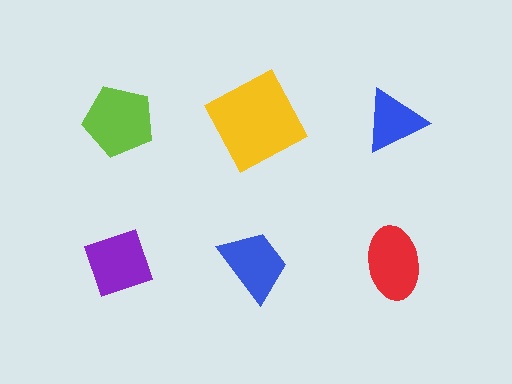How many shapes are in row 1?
3 shapes.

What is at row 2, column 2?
A blue trapezoid.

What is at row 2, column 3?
A red ellipse.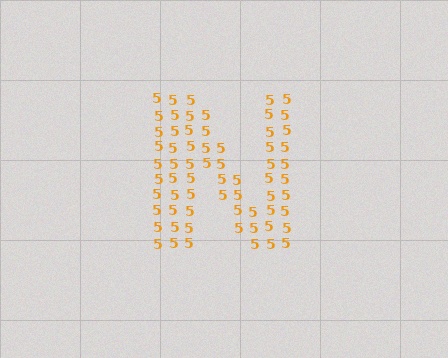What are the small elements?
The small elements are digit 5's.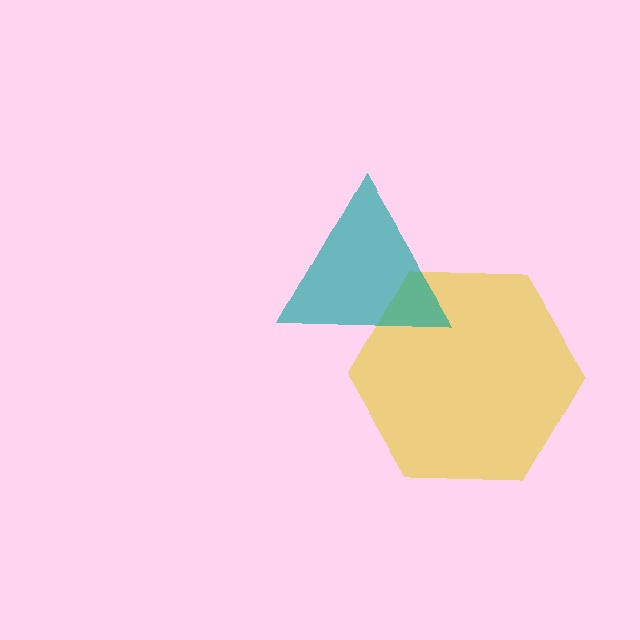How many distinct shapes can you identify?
There are 2 distinct shapes: a yellow hexagon, a teal triangle.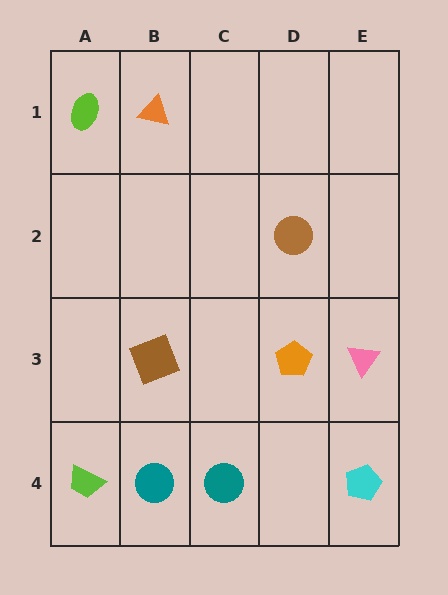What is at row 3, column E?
A pink triangle.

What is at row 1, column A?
A lime ellipse.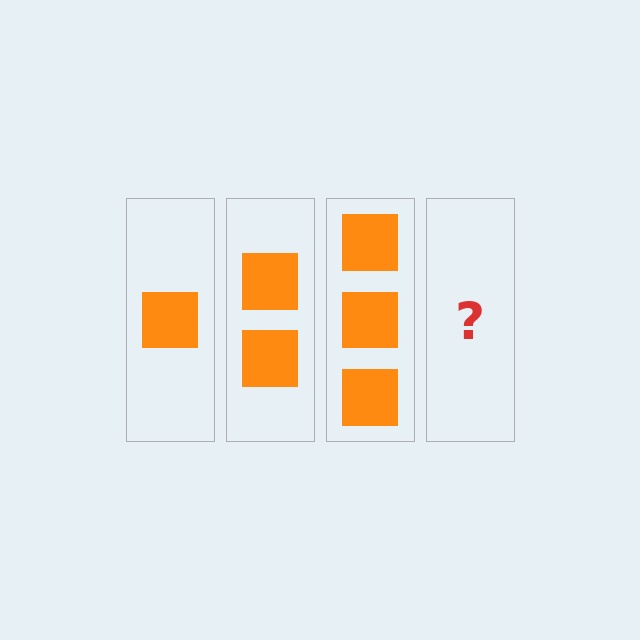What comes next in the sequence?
The next element should be 4 squares.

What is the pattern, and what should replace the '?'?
The pattern is that each step adds one more square. The '?' should be 4 squares.